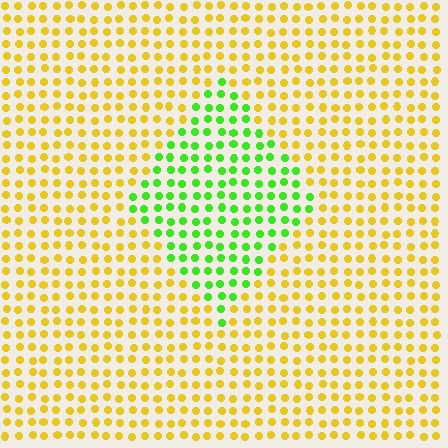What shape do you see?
I see a diamond.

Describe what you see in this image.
The image is filled with small yellow elements in a uniform arrangement. A diamond-shaped region is visible where the elements are tinted to a slightly different hue, forming a subtle color boundary.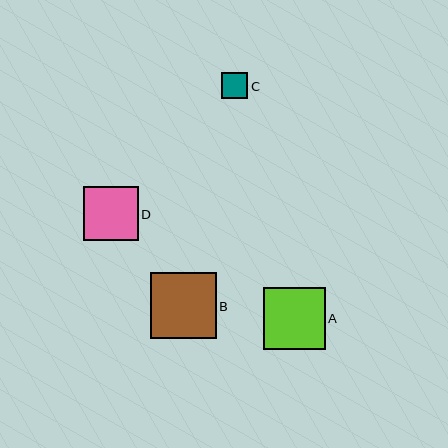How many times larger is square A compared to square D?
Square A is approximately 1.1 times the size of square D.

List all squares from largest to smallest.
From largest to smallest: B, A, D, C.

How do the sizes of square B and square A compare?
Square B and square A are approximately the same size.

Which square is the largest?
Square B is the largest with a size of approximately 66 pixels.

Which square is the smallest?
Square C is the smallest with a size of approximately 26 pixels.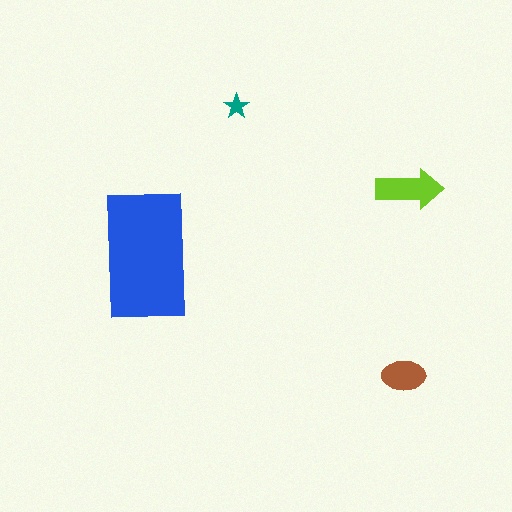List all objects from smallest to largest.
The teal star, the brown ellipse, the lime arrow, the blue rectangle.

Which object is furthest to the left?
The blue rectangle is leftmost.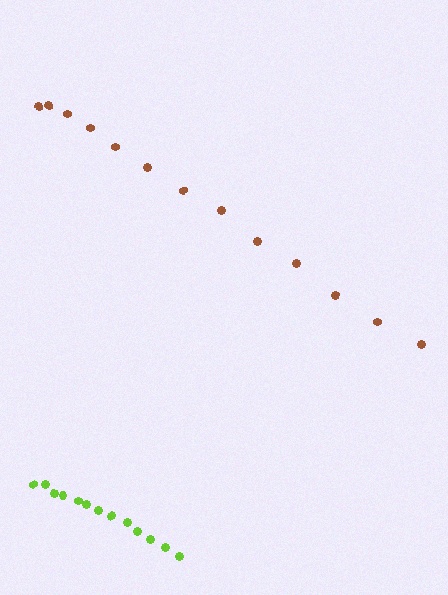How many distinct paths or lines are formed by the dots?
There are 2 distinct paths.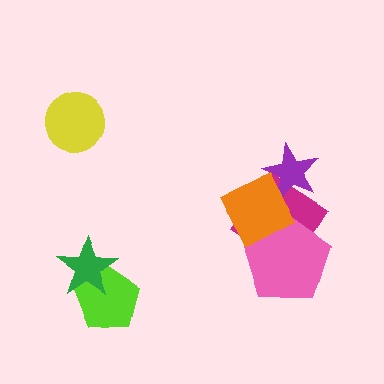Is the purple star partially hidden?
Yes, it is partially covered by another shape.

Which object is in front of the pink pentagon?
The orange square is in front of the pink pentagon.